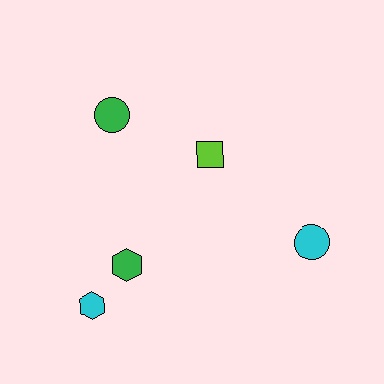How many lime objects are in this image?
There is 1 lime object.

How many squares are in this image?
There is 1 square.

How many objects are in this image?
There are 5 objects.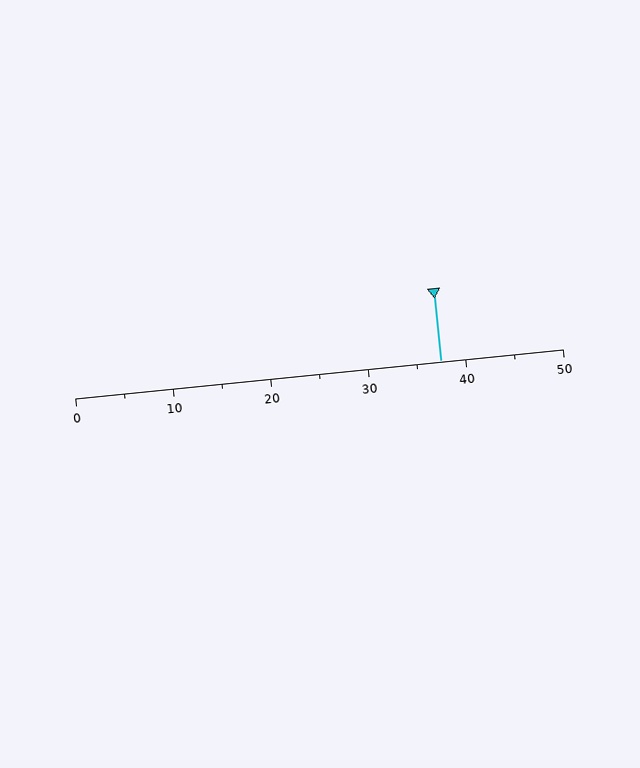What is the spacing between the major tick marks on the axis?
The major ticks are spaced 10 apart.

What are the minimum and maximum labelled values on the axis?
The axis runs from 0 to 50.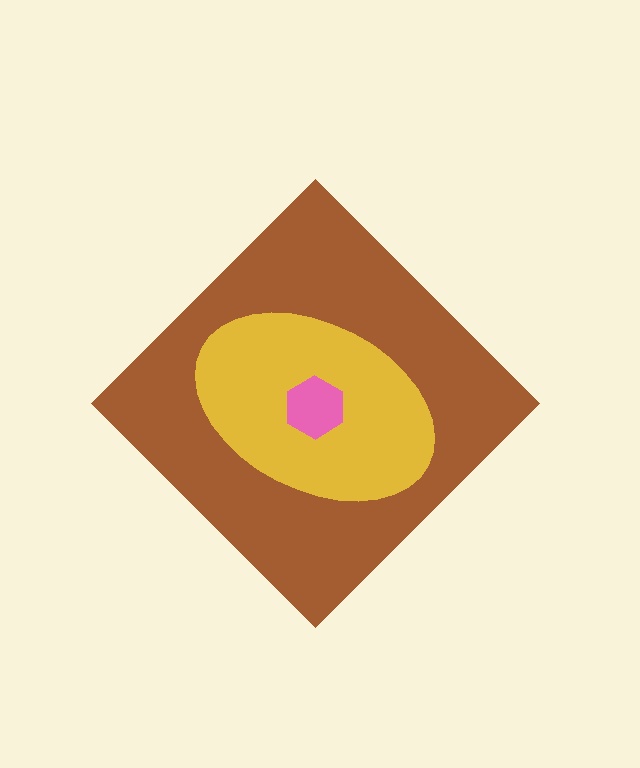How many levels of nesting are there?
3.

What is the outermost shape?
The brown diamond.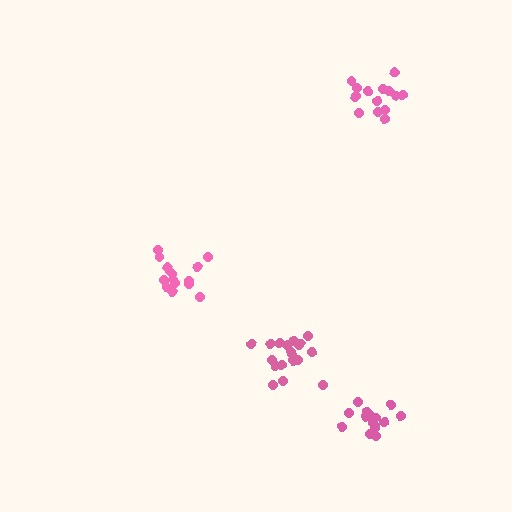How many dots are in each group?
Group 1: 19 dots, Group 2: 16 dots, Group 3: 15 dots, Group 4: 15 dots (65 total).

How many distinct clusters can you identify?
There are 4 distinct clusters.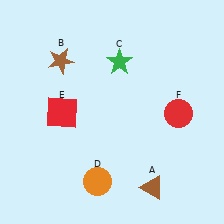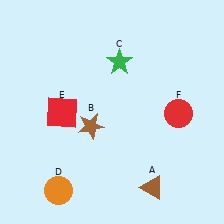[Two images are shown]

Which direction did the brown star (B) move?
The brown star (B) moved down.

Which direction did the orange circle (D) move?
The orange circle (D) moved left.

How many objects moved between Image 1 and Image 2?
2 objects moved between the two images.